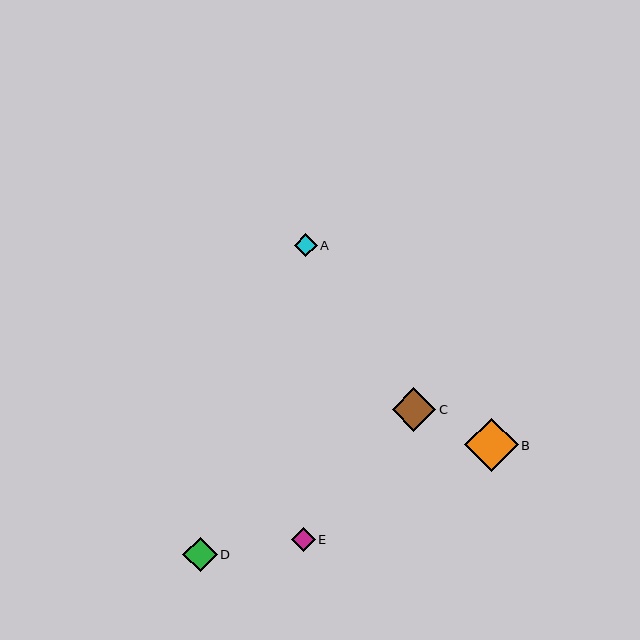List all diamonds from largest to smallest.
From largest to smallest: B, C, D, E, A.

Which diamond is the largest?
Diamond B is the largest with a size of approximately 54 pixels.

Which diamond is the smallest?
Diamond A is the smallest with a size of approximately 23 pixels.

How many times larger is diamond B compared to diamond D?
Diamond B is approximately 1.6 times the size of diamond D.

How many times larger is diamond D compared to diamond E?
Diamond D is approximately 1.4 times the size of diamond E.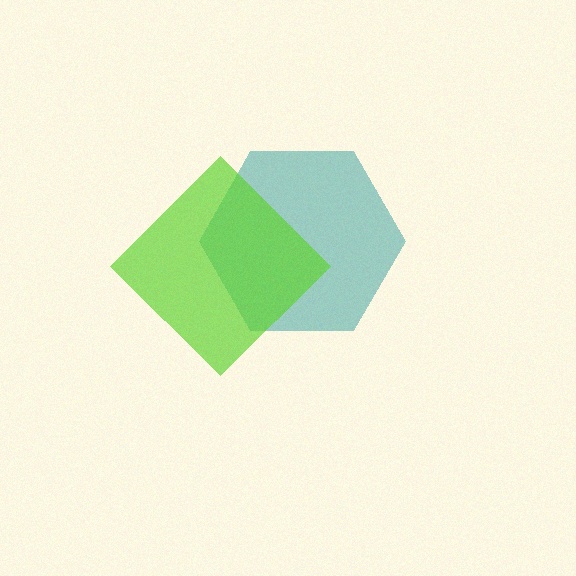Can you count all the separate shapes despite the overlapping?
Yes, there are 2 separate shapes.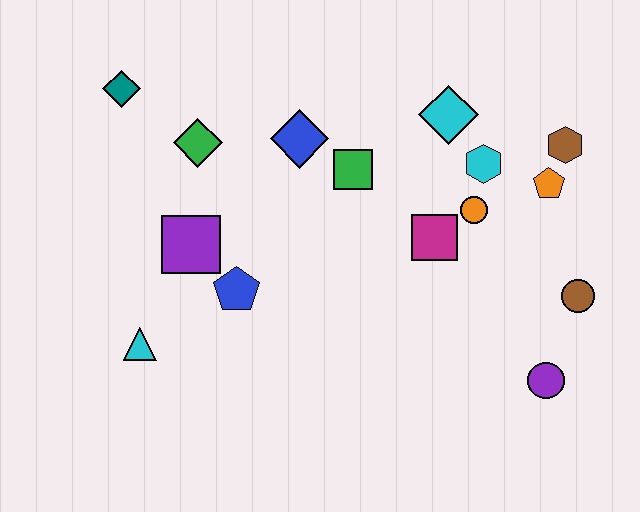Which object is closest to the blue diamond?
The green square is closest to the blue diamond.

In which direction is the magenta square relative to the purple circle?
The magenta square is above the purple circle.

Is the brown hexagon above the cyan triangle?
Yes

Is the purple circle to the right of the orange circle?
Yes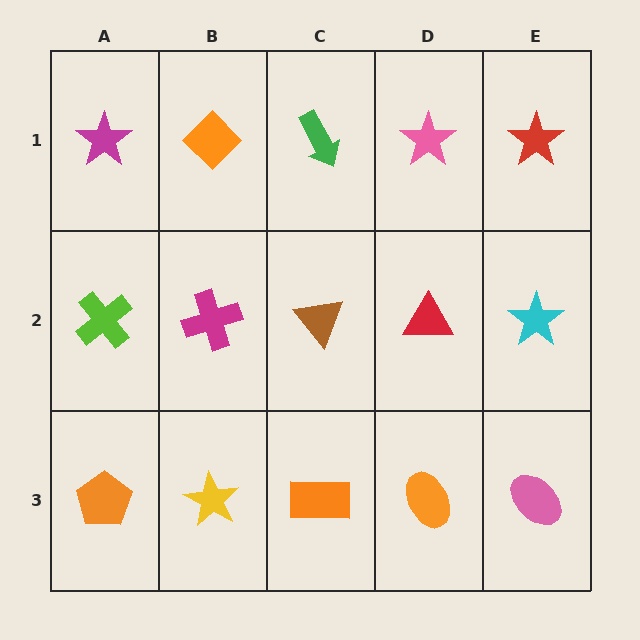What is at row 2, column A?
A lime cross.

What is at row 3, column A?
An orange pentagon.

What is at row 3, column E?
A pink ellipse.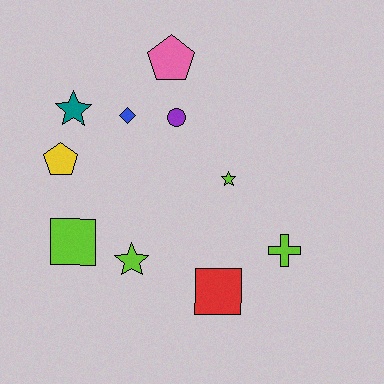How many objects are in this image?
There are 10 objects.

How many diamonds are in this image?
There is 1 diamond.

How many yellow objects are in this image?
There is 1 yellow object.